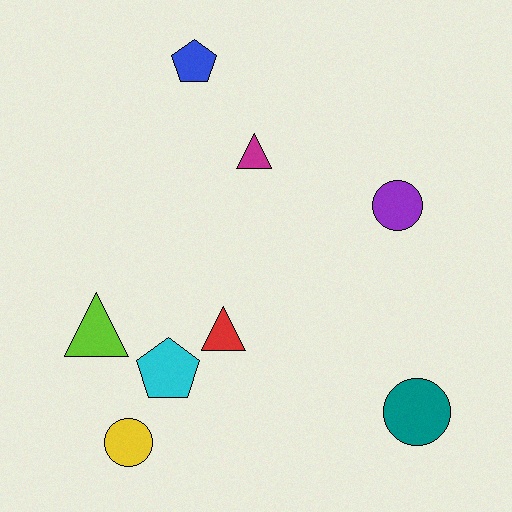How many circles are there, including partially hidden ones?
There are 3 circles.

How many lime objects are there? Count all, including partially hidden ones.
There is 1 lime object.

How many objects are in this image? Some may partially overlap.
There are 8 objects.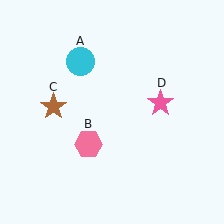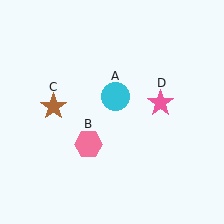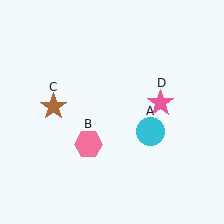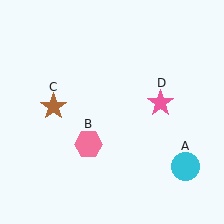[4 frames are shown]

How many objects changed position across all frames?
1 object changed position: cyan circle (object A).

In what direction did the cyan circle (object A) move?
The cyan circle (object A) moved down and to the right.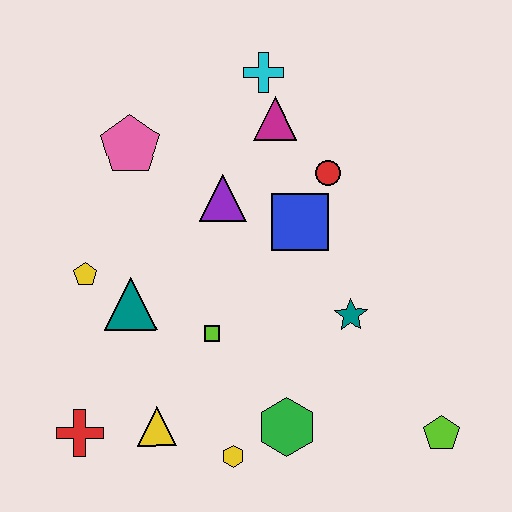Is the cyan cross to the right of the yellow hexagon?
Yes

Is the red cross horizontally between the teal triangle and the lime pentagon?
No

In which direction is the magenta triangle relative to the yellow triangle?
The magenta triangle is above the yellow triangle.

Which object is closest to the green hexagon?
The yellow hexagon is closest to the green hexagon.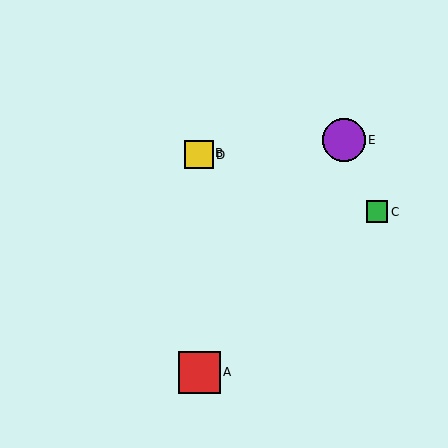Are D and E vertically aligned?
No, D is at x≈199 and E is at x≈344.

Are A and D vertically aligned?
Yes, both are at x≈199.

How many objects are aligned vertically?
3 objects (A, B, D) are aligned vertically.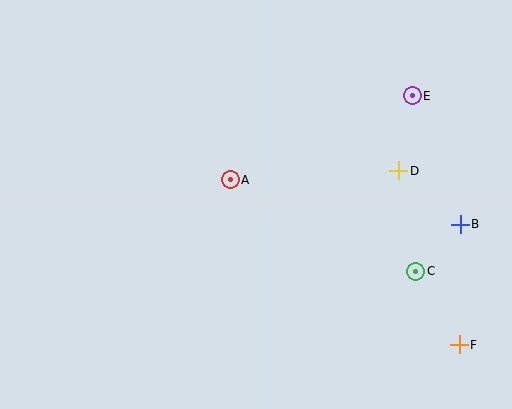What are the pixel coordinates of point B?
Point B is at (460, 224).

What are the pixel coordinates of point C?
Point C is at (416, 271).